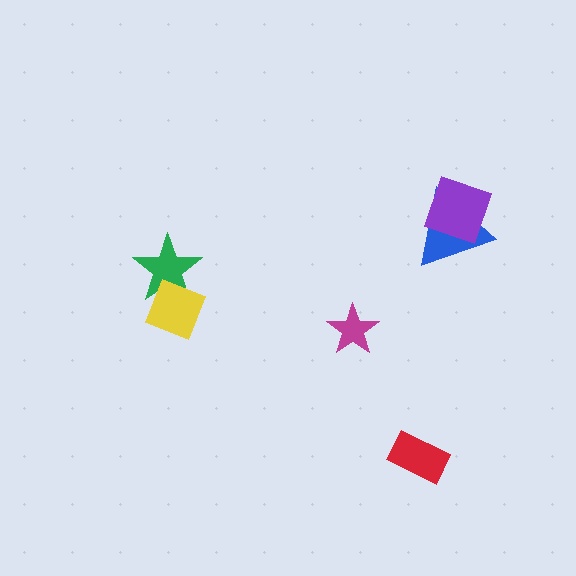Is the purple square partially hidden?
No, no other shape covers it.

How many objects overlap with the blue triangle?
1 object overlaps with the blue triangle.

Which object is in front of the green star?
The yellow diamond is in front of the green star.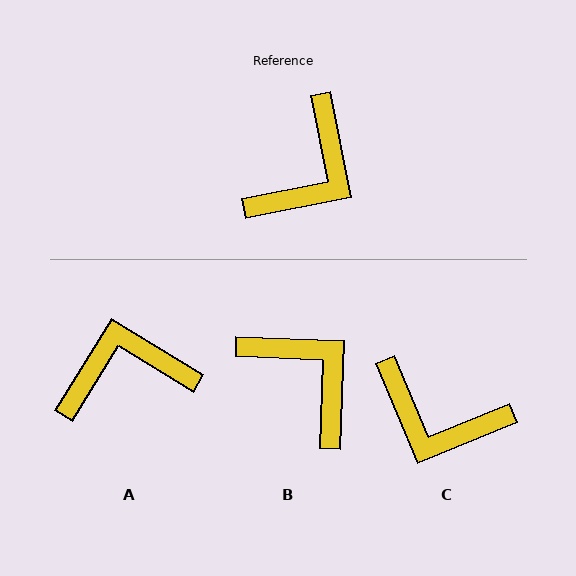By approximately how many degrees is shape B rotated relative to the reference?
Approximately 77 degrees counter-clockwise.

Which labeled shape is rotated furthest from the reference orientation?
A, about 138 degrees away.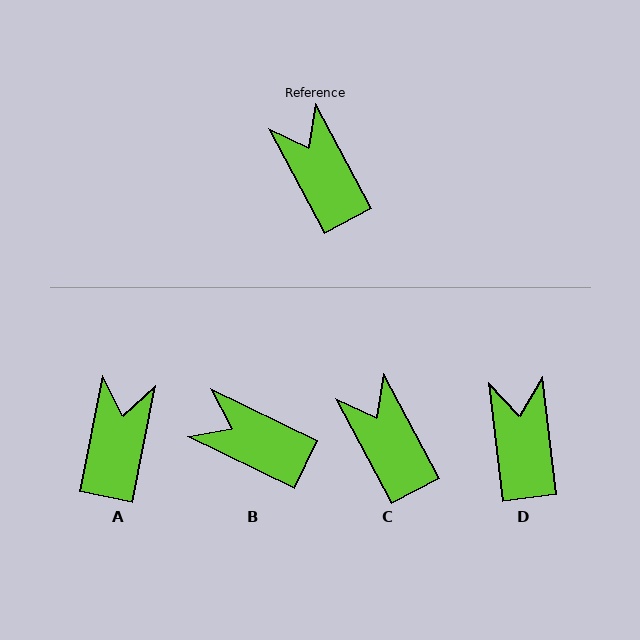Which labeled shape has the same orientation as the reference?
C.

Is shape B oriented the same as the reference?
No, it is off by about 36 degrees.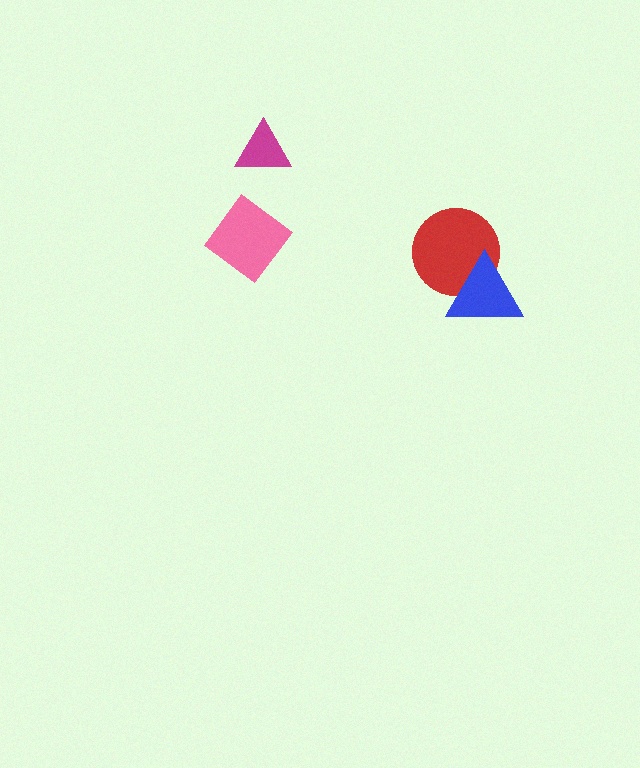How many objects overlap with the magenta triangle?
0 objects overlap with the magenta triangle.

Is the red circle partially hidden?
Yes, it is partially covered by another shape.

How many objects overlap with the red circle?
1 object overlaps with the red circle.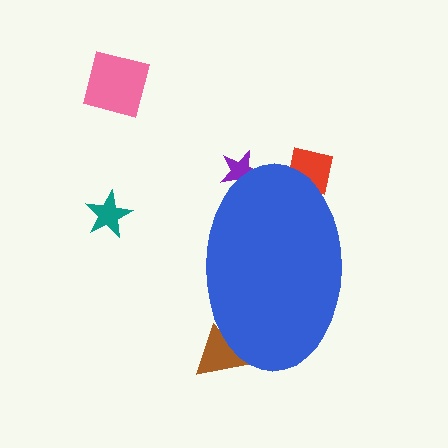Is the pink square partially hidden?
No, the pink square is fully visible.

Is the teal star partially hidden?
No, the teal star is fully visible.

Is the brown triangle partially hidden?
Yes, the brown triangle is partially hidden behind the blue ellipse.